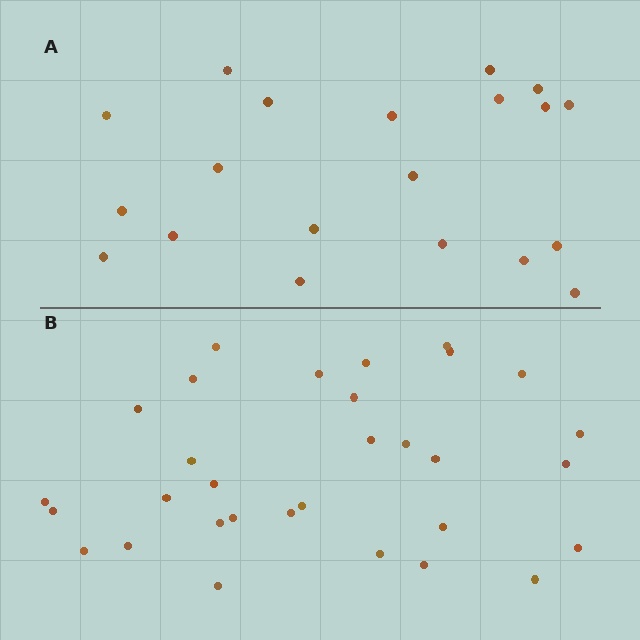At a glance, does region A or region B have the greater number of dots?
Region B (the bottom region) has more dots.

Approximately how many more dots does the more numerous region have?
Region B has roughly 12 or so more dots than region A.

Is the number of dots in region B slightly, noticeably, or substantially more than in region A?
Region B has substantially more. The ratio is roughly 1.6 to 1.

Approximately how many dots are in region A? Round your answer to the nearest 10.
About 20 dots.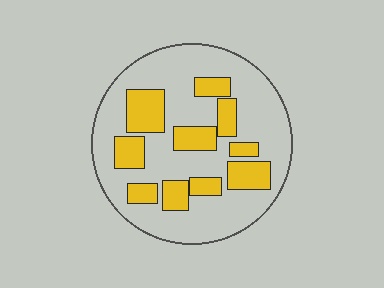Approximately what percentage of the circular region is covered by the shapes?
Approximately 30%.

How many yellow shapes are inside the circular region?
10.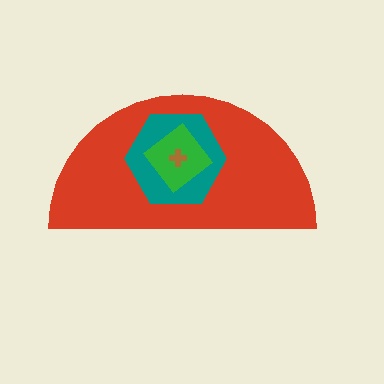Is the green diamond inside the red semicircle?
Yes.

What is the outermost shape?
The red semicircle.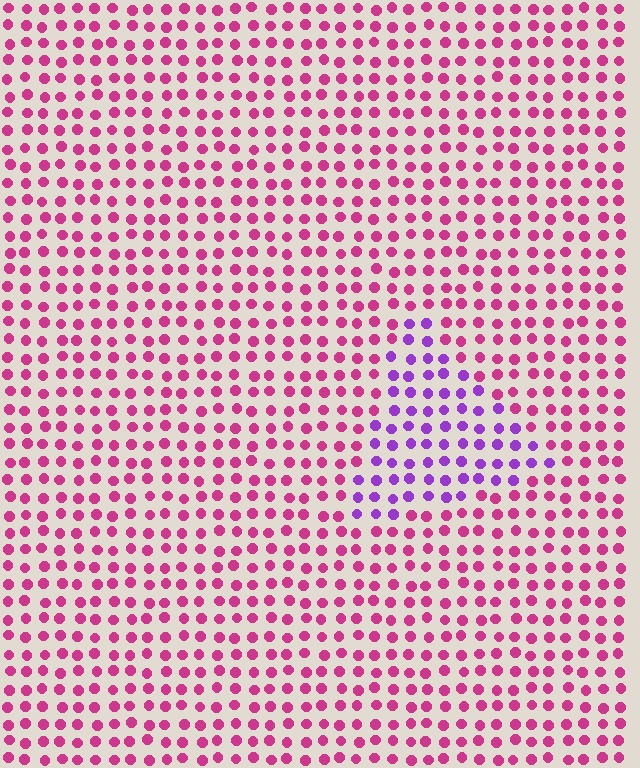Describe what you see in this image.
The image is filled with small magenta elements in a uniform arrangement. A triangle-shaped region is visible where the elements are tinted to a slightly different hue, forming a subtle color boundary.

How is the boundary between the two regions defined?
The boundary is defined purely by a slight shift in hue (about 46 degrees). Spacing, size, and orientation are identical on both sides.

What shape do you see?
I see a triangle.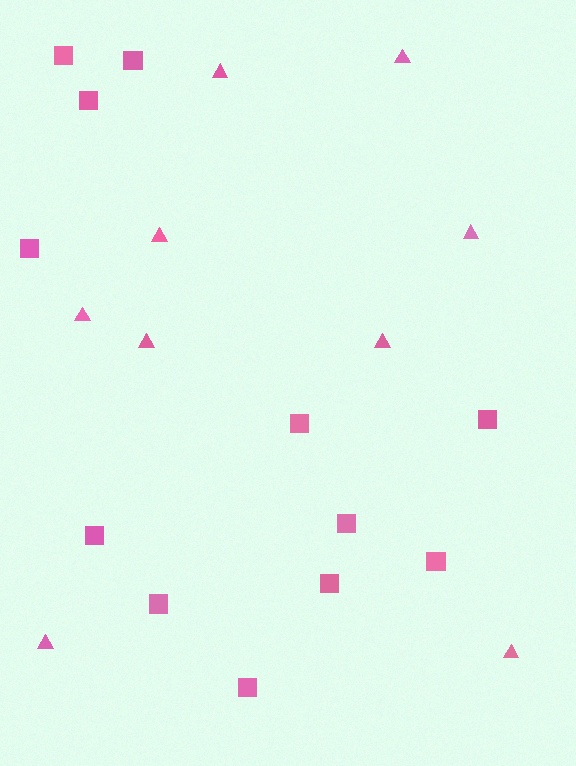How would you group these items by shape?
There are 2 groups: one group of squares (12) and one group of triangles (9).